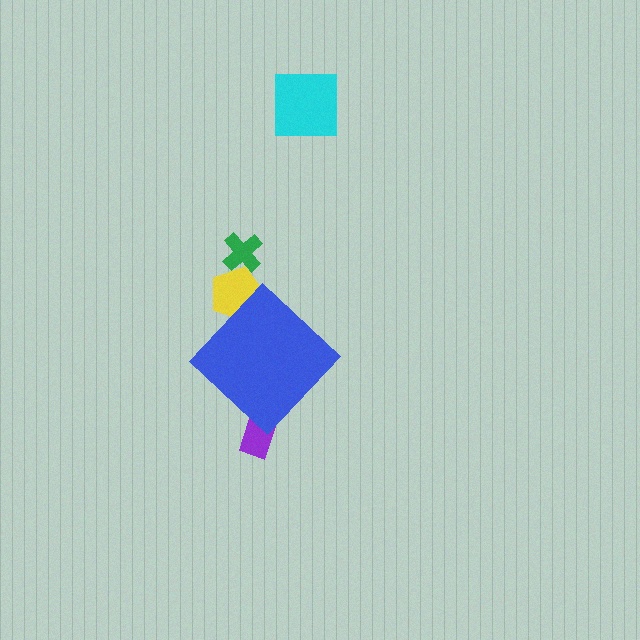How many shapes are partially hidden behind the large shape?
2 shapes are partially hidden.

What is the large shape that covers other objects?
A blue diamond.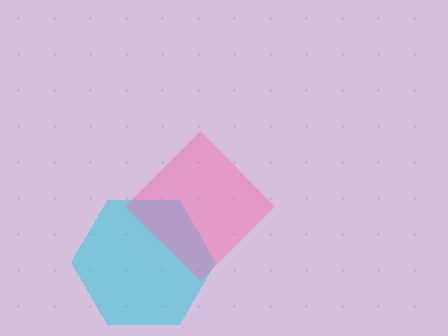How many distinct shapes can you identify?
There are 2 distinct shapes: a cyan hexagon, a pink diamond.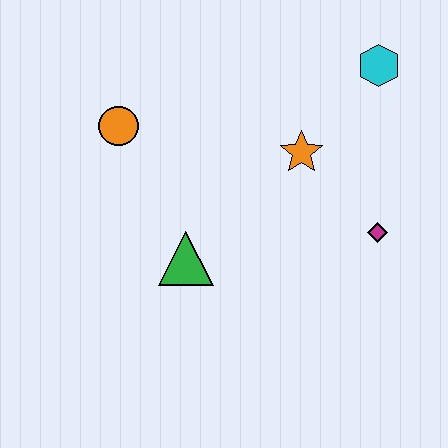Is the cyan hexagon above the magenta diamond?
Yes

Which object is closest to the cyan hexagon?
The orange star is closest to the cyan hexagon.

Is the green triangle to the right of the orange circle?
Yes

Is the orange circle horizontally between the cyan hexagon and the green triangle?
No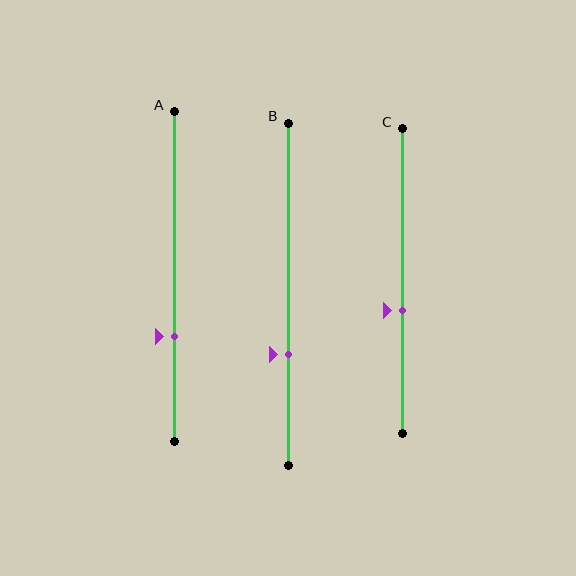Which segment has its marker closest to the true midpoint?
Segment C has its marker closest to the true midpoint.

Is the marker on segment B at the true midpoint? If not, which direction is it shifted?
No, the marker on segment B is shifted downward by about 18% of the segment length.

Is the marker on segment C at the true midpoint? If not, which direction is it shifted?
No, the marker on segment C is shifted downward by about 10% of the segment length.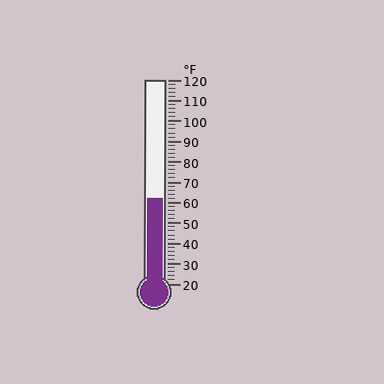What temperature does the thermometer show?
The thermometer shows approximately 62°F.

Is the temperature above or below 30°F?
The temperature is above 30°F.